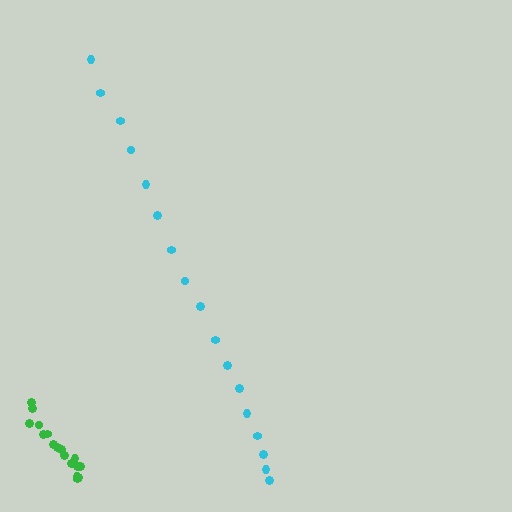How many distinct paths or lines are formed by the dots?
There are 2 distinct paths.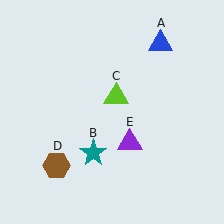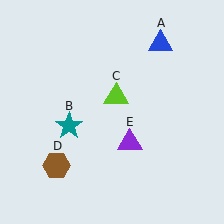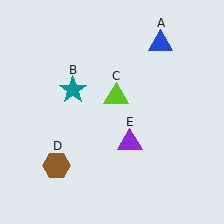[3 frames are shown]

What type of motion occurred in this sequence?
The teal star (object B) rotated clockwise around the center of the scene.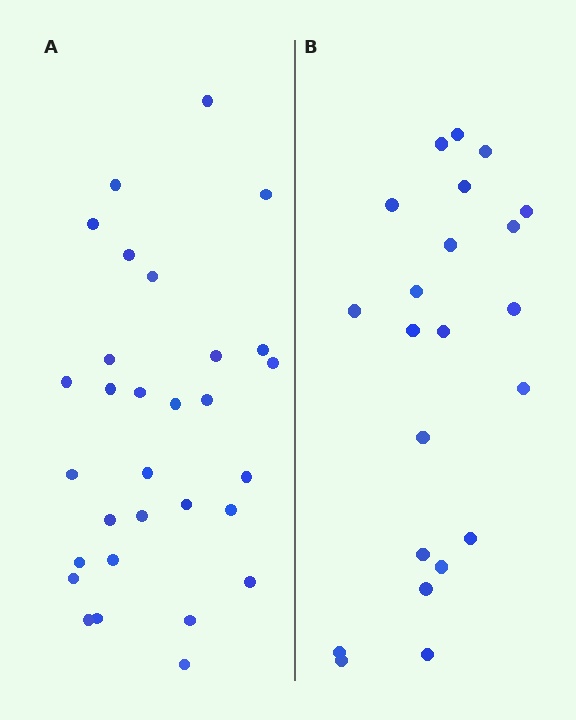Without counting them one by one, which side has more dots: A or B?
Region A (the left region) has more dots.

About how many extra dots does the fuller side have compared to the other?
Region A has roughly 8 or so more dots than region B.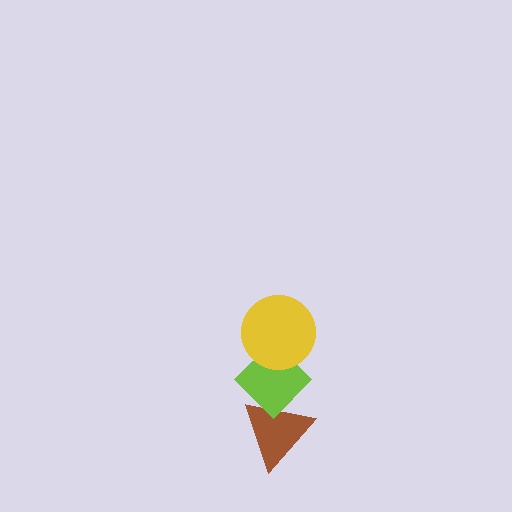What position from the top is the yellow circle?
The yellow circle is 1st from the top.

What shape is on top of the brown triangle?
The lime diamond is on top of the brown triangle.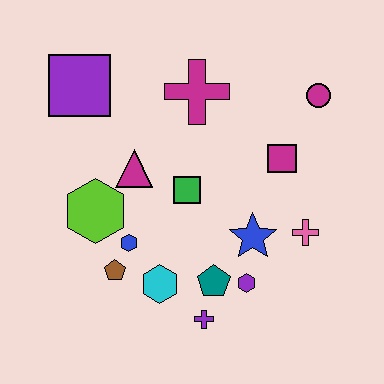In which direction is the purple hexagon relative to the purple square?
The purple hexagon is below the purple square.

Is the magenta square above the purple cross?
Yes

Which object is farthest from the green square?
The magenta circle is farthest from the green square.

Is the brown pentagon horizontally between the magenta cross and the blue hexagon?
No